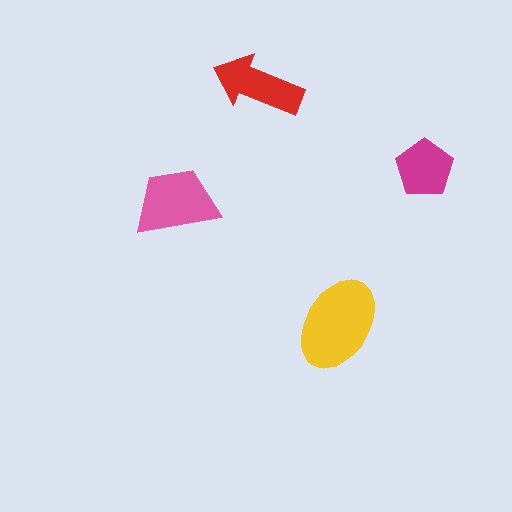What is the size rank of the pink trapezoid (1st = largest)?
2nd.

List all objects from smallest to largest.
The magenta pentagon, the red arrow, the pink trapezoid, the yellow ellipse.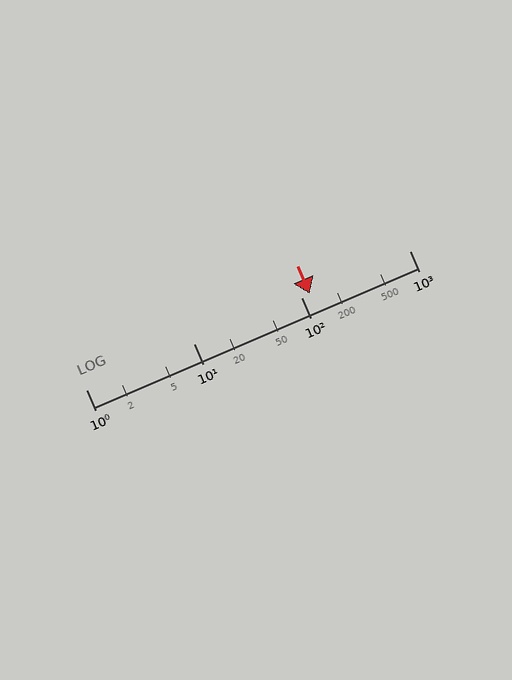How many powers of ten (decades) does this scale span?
The scale spans 3 decades, from 1 to 1000.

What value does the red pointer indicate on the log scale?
The pointer indicates approximately 120.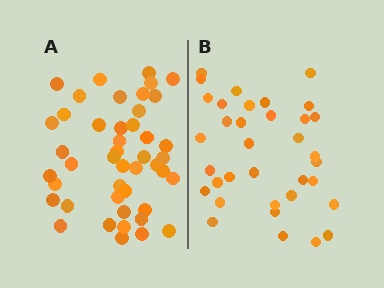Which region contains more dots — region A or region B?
Region A (the left region) has more dots.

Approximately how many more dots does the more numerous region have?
Region A has roughly 10 or so more dots than region B.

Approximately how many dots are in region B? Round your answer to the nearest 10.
About 40 dots. (The exact count is 35, which rounds to 40.)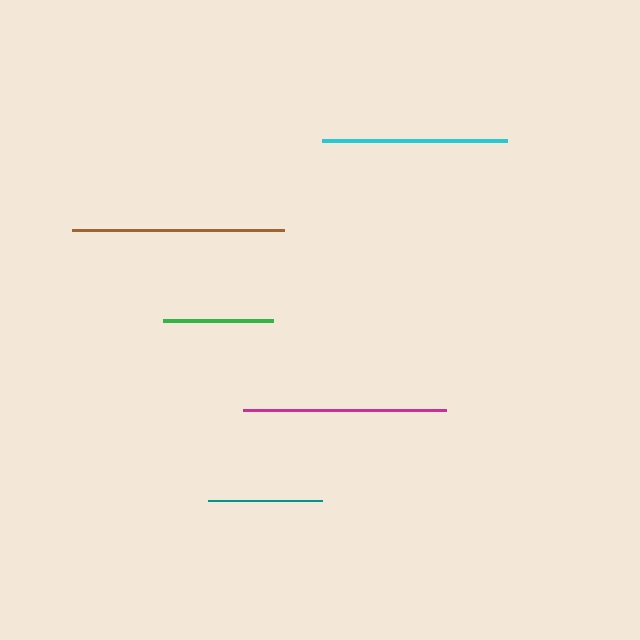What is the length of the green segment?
The green segment is approximately 109 pixels long.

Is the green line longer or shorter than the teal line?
The teal line is longer than the green line.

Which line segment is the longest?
The brown line is the longest at approximately 211 pixels.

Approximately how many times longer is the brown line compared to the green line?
The brown line is approximately 1.9 times the length of the green line.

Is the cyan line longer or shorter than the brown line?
The brown line is longer than the cyan line.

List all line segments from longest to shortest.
From longest to shortest: brown, magenta, cyan, teal, green.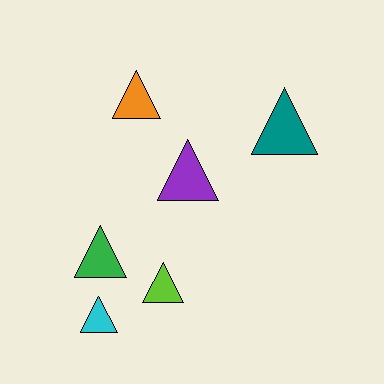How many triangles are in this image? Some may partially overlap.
There are 6 triangles.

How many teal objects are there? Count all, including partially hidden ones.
There is 1 teal object.